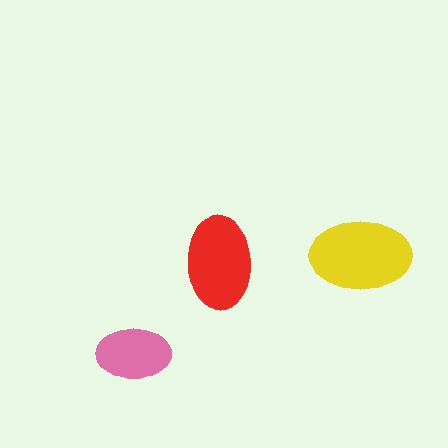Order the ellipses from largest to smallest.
the yellow one, the red one, the pink one.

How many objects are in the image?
There are 3 objects in the image.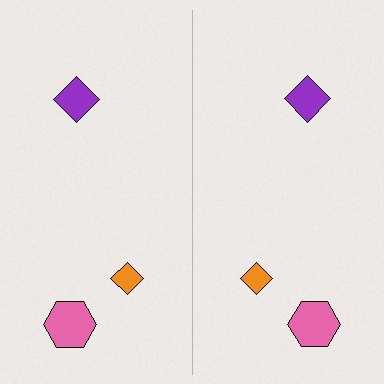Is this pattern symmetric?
Yes, this pattern has bilateral (reflection) symmetry.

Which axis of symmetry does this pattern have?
The pattern has a vertical axis of symmetry running through the center of the image.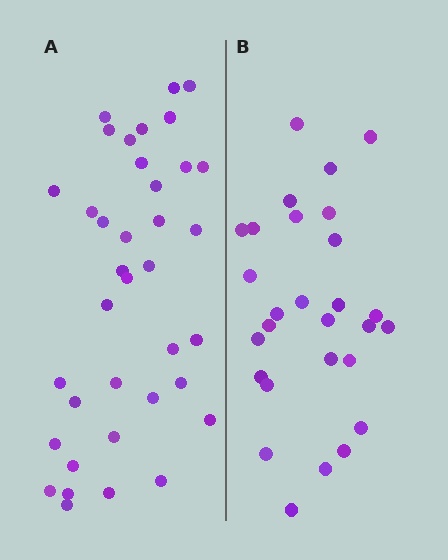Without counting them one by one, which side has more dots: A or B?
Region A (the left region) has more dots.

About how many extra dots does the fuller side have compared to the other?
Region A has roughly 8 or so more dots than region B.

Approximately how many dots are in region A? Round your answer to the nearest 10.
About 40 dots. (The exact count is 37, which rounds to 40.)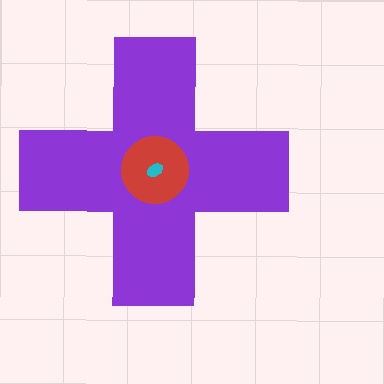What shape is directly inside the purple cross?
The red circle.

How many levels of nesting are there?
3.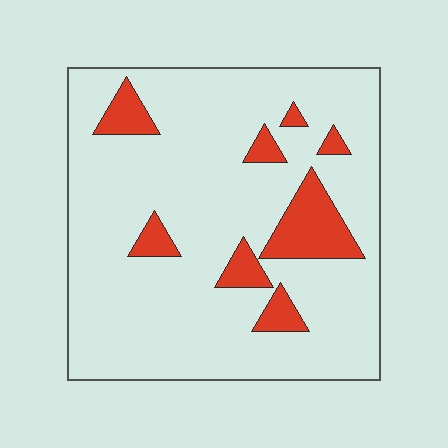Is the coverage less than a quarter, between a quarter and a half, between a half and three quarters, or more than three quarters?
Less than a quarter.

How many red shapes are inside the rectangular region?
8.